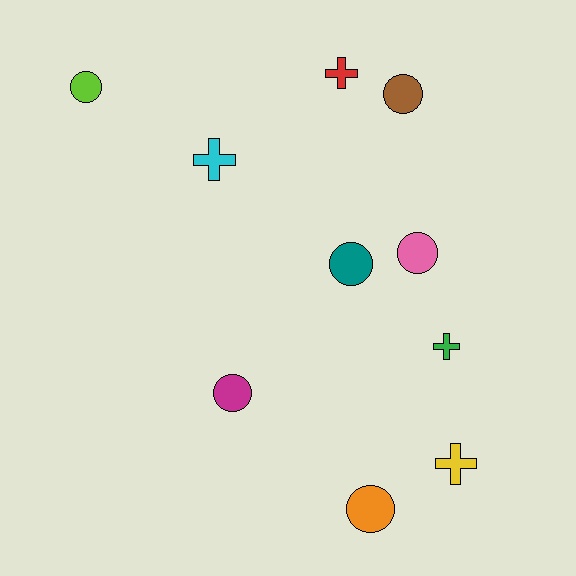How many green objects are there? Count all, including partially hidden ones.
There is 1 green object.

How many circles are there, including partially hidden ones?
There are 6 circles.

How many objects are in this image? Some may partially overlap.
There are 10 objects.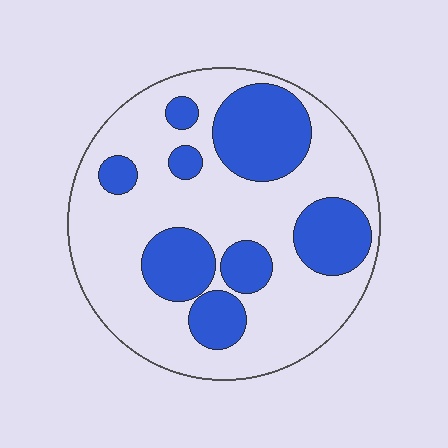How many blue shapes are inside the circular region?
8.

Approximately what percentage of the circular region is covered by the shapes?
Approximately 35%.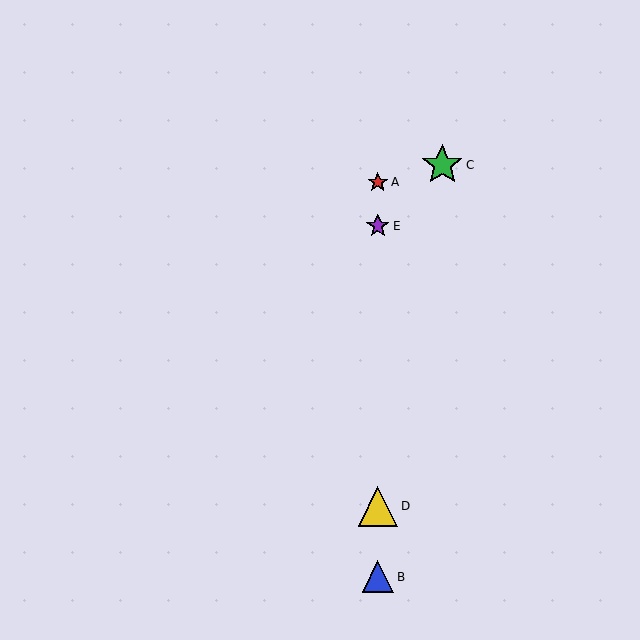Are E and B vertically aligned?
Yes, both are at x≈378.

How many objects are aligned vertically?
4 objects (A, B, D, E) are aligned vertically.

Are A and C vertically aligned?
No, A is at x≈378 and C is at x≈442.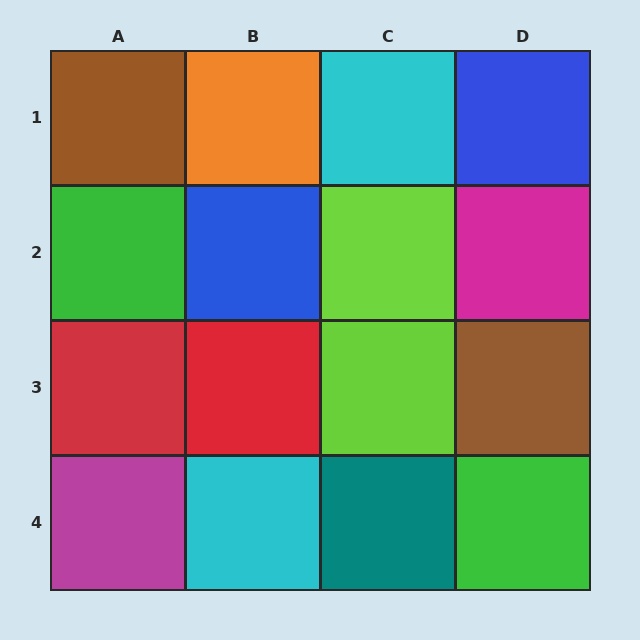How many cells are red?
2 cells are red.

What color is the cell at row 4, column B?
Cyan.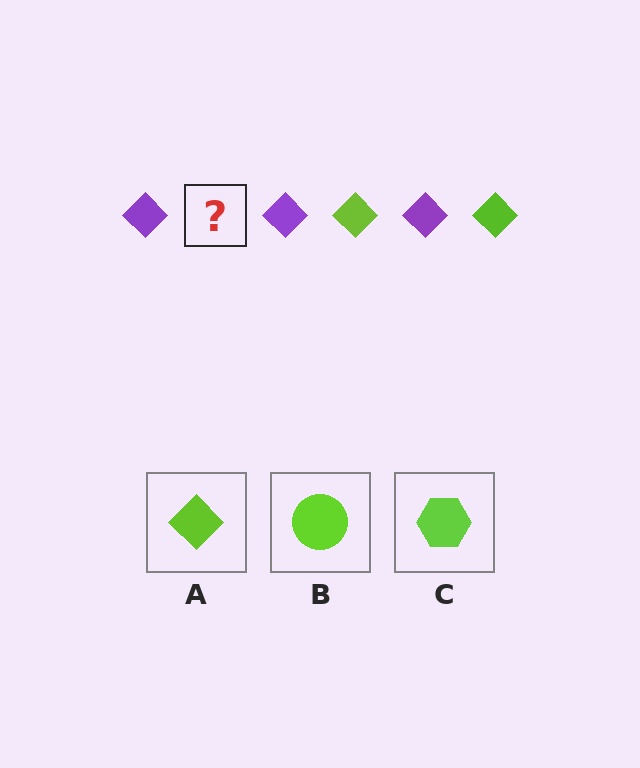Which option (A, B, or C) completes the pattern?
A.